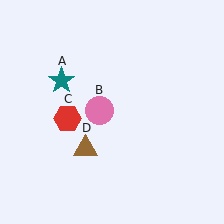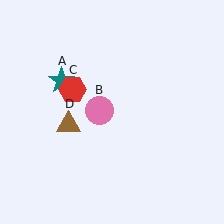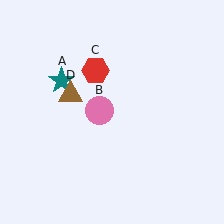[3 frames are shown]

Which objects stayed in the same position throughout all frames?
Teal star (object A) and pink circle (object B) remained stationary.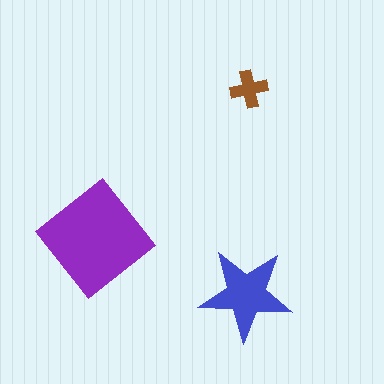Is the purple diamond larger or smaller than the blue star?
Larger.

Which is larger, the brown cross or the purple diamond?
The purple diamond.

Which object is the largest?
The purple diamond.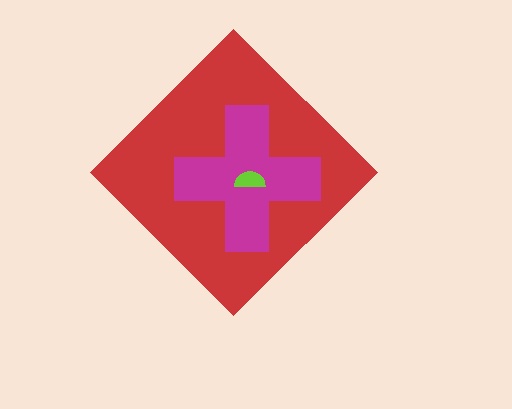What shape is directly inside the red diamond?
The magenta cross.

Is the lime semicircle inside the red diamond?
Yes.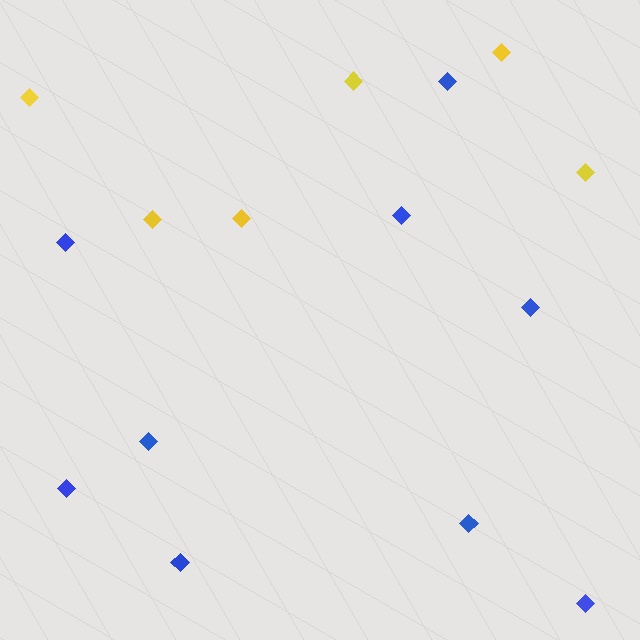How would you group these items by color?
There are 2 groups: one group of blue diamonds (9) and one group of yellow diamonds (6).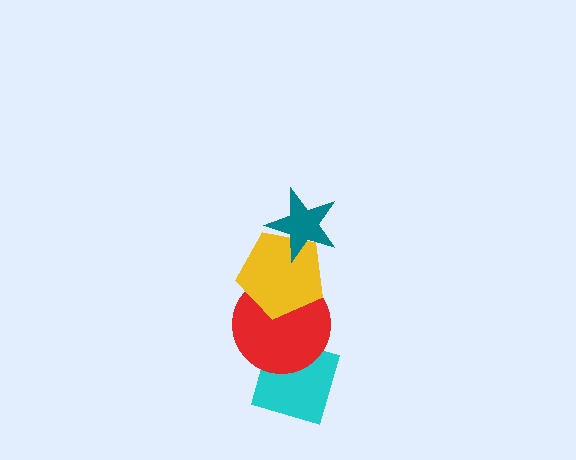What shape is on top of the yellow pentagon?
The teal star is on top of the yellow pentagon.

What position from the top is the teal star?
The teal star is 1st from the top.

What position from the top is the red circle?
The red circle is 3rd from the top.